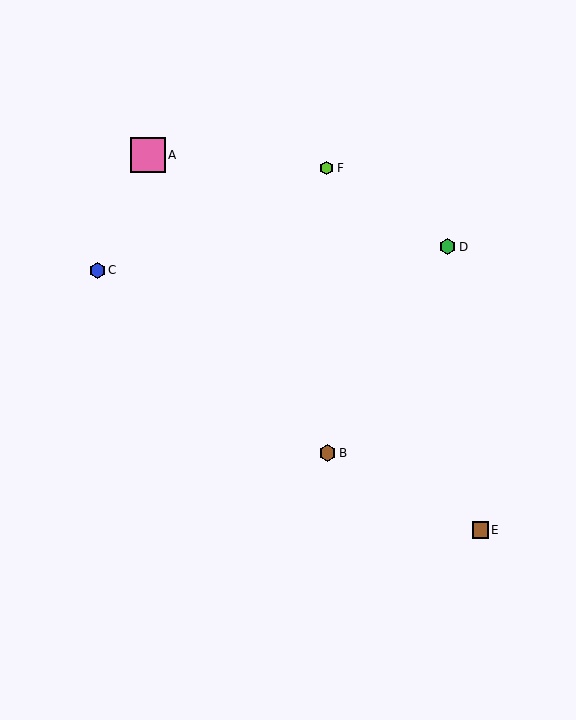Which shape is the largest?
The pink square (labeled A) is the largest.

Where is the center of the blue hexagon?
The center of the blue hexagon is at (97, 270).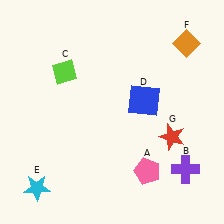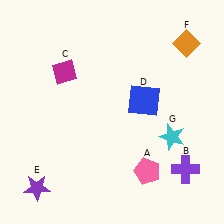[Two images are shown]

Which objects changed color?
C changed from lime to magenta. E changed from cyan to purple. G changed from red to cyan.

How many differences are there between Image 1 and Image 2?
There are 3 differences between the two images.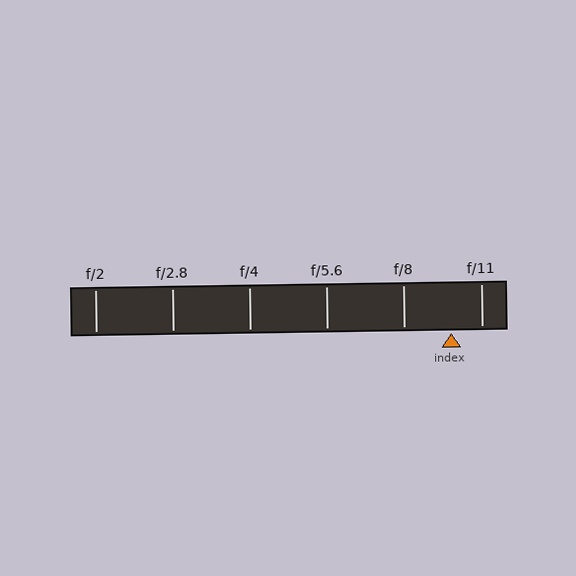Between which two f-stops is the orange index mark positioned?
The index mark is between f/8 and f/11.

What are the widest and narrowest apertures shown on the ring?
The widest aperture shown is f/2 and the narrowest is f/11.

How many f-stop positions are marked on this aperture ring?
There are 6 f-stop positions marked.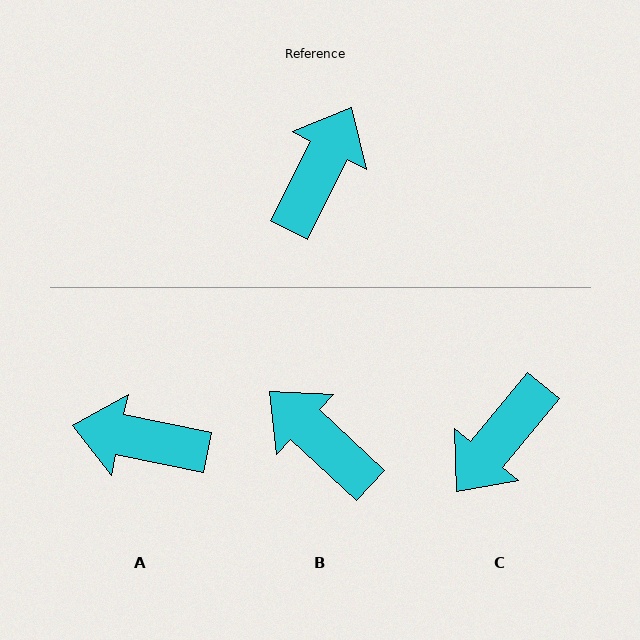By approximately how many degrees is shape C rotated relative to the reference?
Approximately 168 degrees counter-clockwise.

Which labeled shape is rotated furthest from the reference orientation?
C, about 168 degrees away.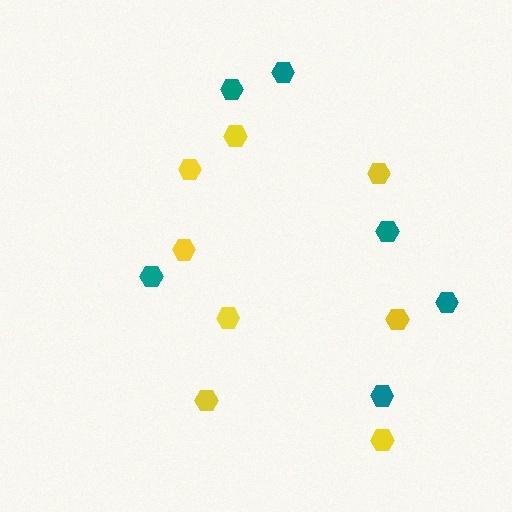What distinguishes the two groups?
There are 2 groups: one group of yellow hexagons (8) and one group of teal hexagons (6).